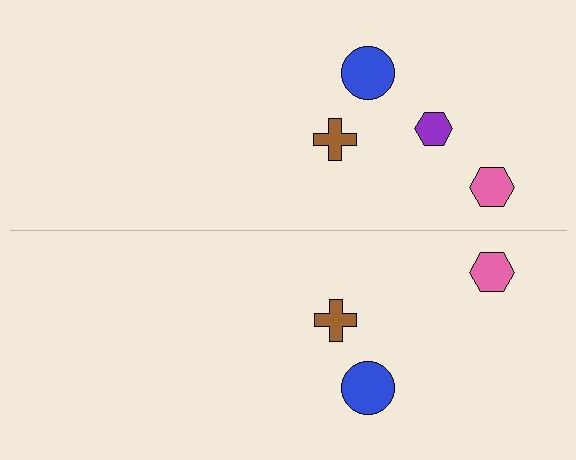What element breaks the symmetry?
A purple hexagon is missing from the bottom side.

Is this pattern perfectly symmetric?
No, the pattern is not perfectly symmetric. A purple hexagon is missing from the bottom side.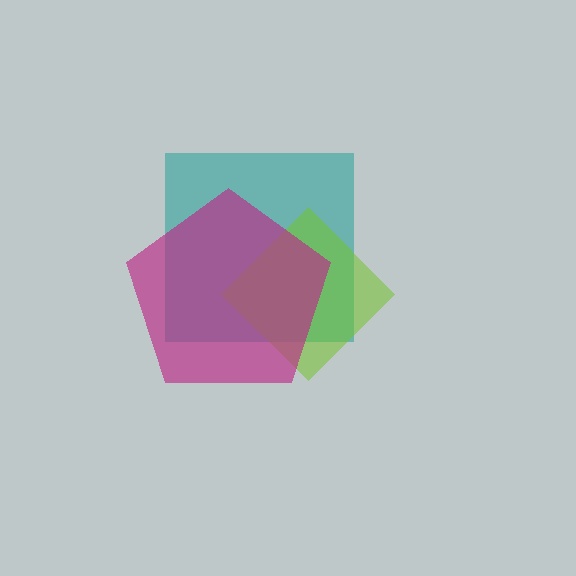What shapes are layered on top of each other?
The layered shapes are: a teal square, a lime diamond, a magenta pentagon.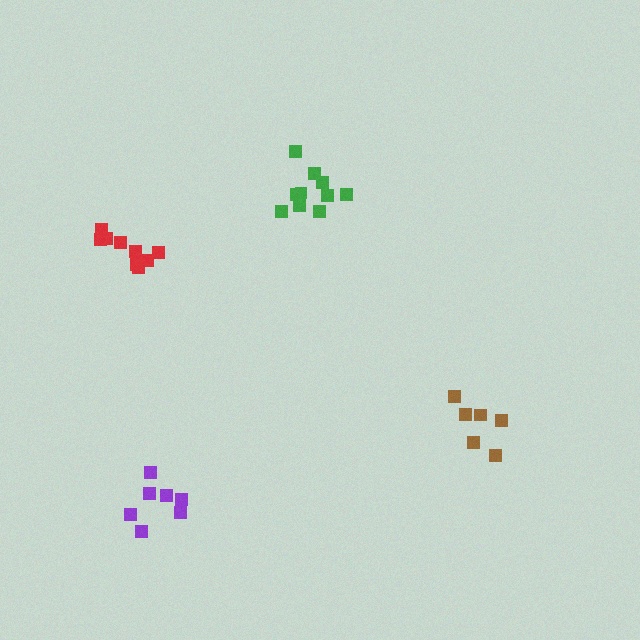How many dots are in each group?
Group 1: 6 dots, Group 2: 7 dots, Group 3: 10 dots, Group 4: 9 dots (32 total).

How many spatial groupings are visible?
There are 4 spatial groupings.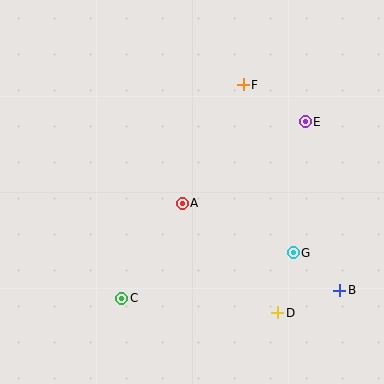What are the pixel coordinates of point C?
Point C is at (122, 298).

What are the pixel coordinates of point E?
Point E is at (305, 122).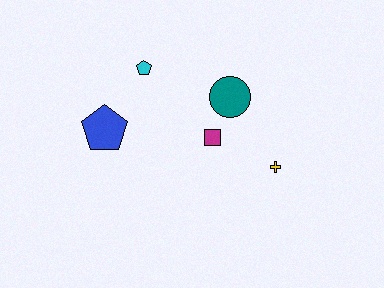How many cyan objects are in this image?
There is 1 cyan object.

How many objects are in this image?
There are 5 objects.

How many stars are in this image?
There are no stars.